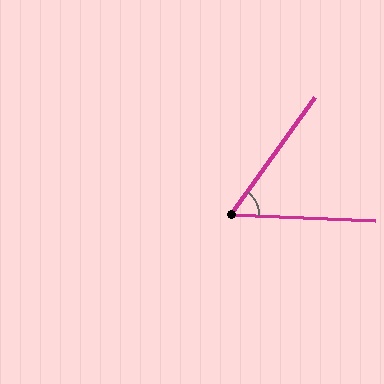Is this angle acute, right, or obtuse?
It is acute.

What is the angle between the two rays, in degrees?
Approximately 57 degrees.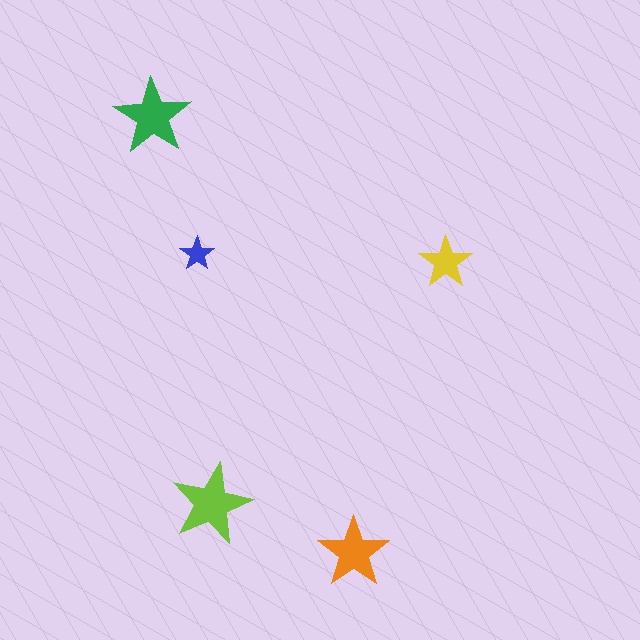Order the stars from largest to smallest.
the lime one, the green one, the orange one, the yellow one, the blue one.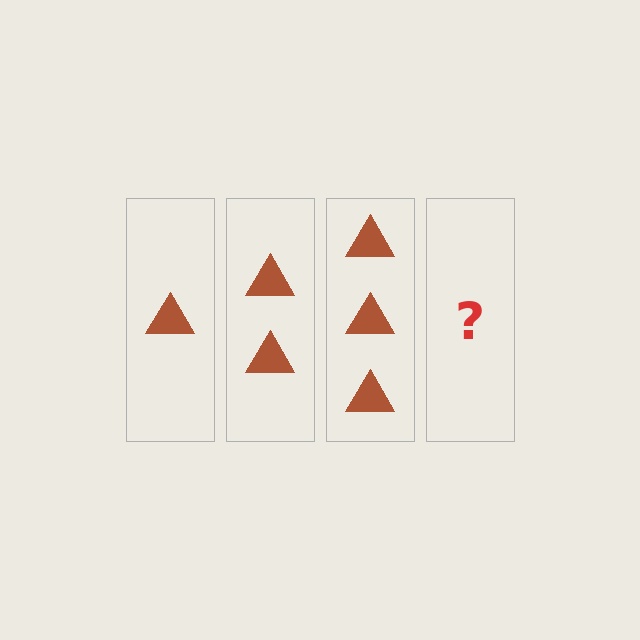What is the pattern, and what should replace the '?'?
The pattern is that each step adds one more triangle. The '?' should be 4 triangles.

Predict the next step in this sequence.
The next step is 4 triangles.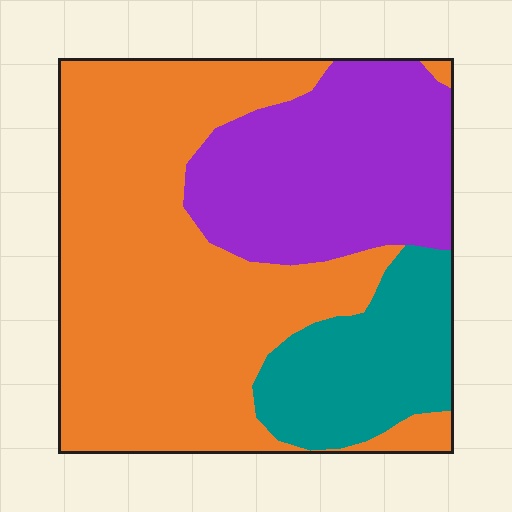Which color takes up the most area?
Orange, at roughly 55%.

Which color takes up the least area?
Teal, at roughly 15%.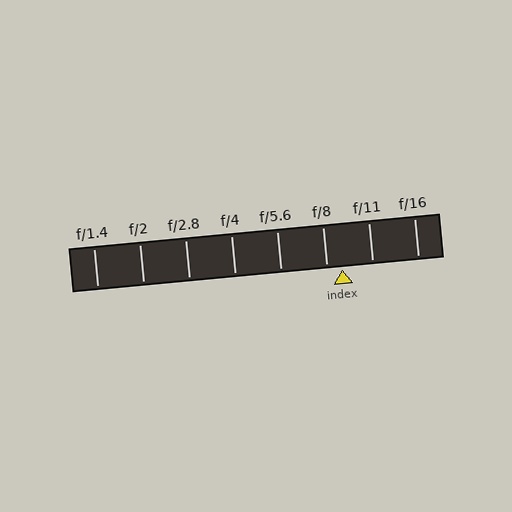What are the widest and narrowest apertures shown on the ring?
The widest aperture shown is f/1.4 and the narrowest is f/16.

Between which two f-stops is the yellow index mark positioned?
The index mark is between f/8 and f/11.